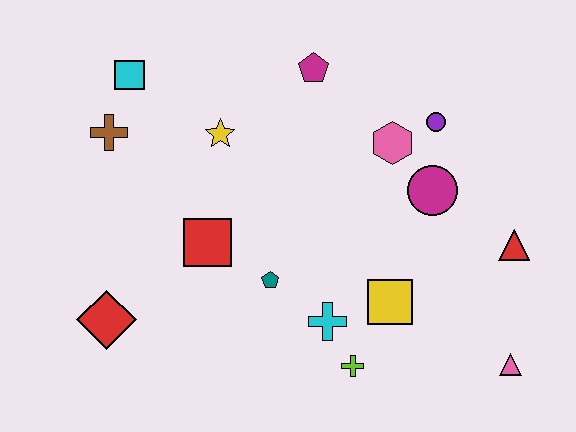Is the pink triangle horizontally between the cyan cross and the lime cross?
No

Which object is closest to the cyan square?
The brown cross is closest to the cyan square.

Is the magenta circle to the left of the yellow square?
No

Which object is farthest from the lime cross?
The cyan square is farthest from the lime cross.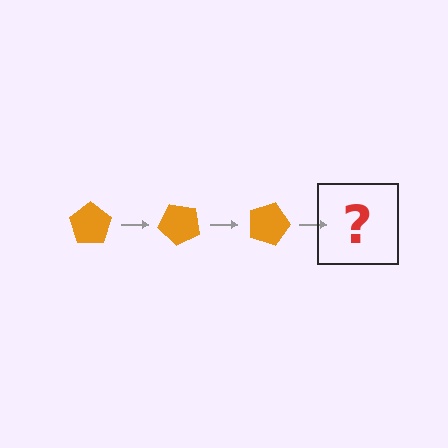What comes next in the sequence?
The next element should be an orange pentagon rotated 135 degrees.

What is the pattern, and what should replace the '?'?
The pattern is that the pentagon rotates 45 degrees each step. The '?' should be an orange pentagon rotated 135 degrees.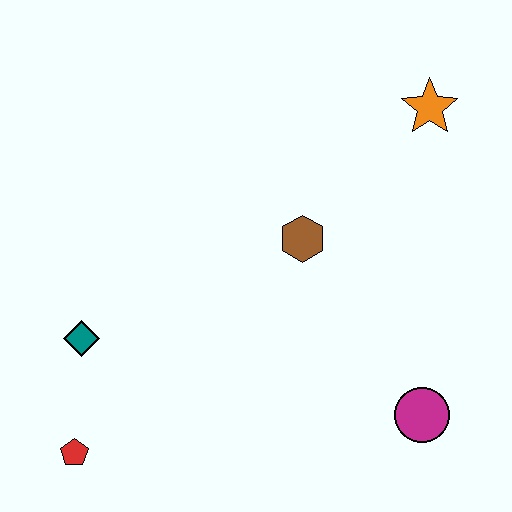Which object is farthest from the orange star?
The red pentagon is farthest from the orange star.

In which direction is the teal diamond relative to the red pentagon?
The teal diamond is above the red pentagon.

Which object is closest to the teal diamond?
The red pentagon is closest to the teal diamond.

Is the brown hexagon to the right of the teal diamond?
Yes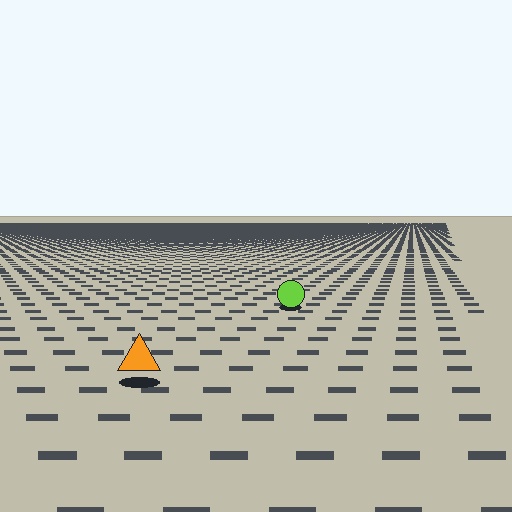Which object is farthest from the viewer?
The lime circle is farthest from the viewer. It appears smaller and the ground texture around it is denser.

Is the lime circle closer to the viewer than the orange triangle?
No. The orange triangle is closer — you can tell from the texture gradient: the ground texture is coarser near it.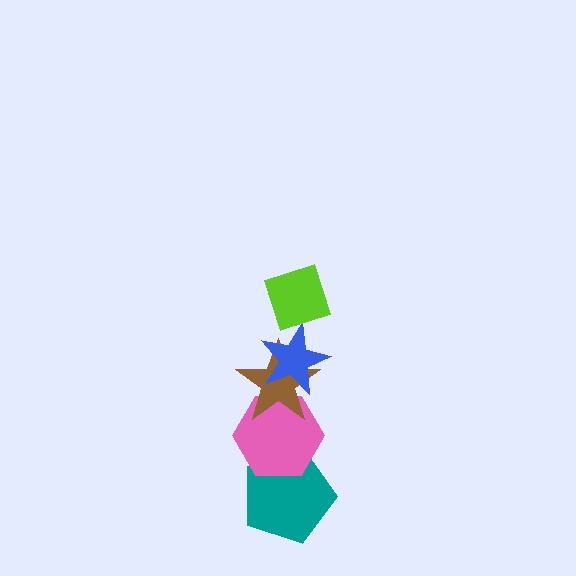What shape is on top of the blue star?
The lime diamond is on top of the blue star.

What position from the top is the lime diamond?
The lime diamond is 1st from the top.